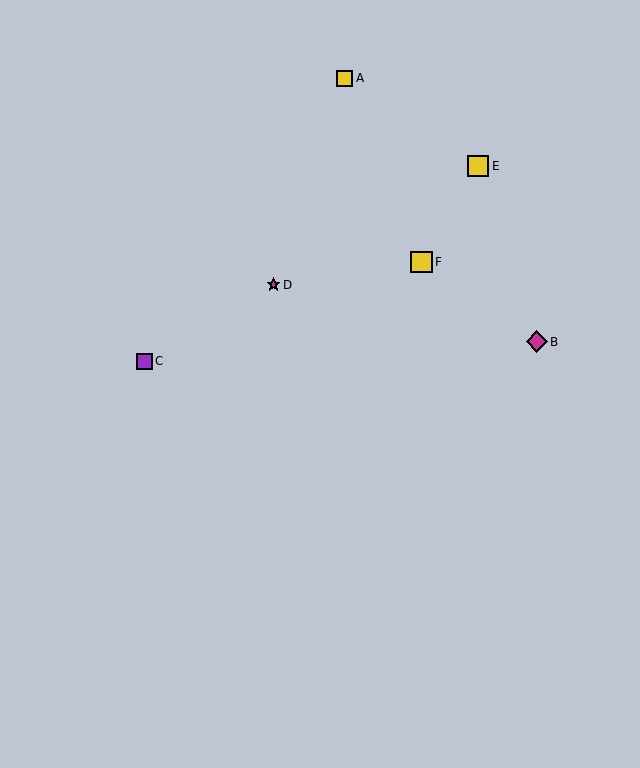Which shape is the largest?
The yellow square (labeled F) is the largest.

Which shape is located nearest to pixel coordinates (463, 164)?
The yellow square (labeled E) at (478, 166) is nearest to that location.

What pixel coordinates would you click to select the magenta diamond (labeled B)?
Click at (537, 342) to select the magenta diamond B.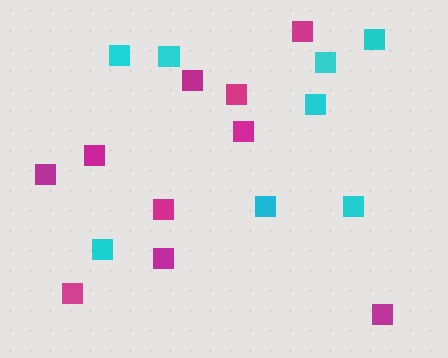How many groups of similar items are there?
There are 2 groups: one group of cyan squares (8) and one group of magenta squares (10).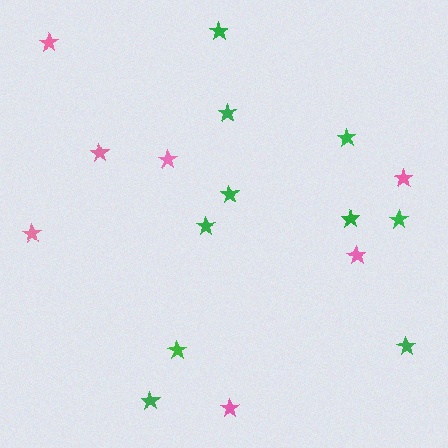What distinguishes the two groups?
There are 2 groups: one group of green stars (10) and one group of pink stars (7).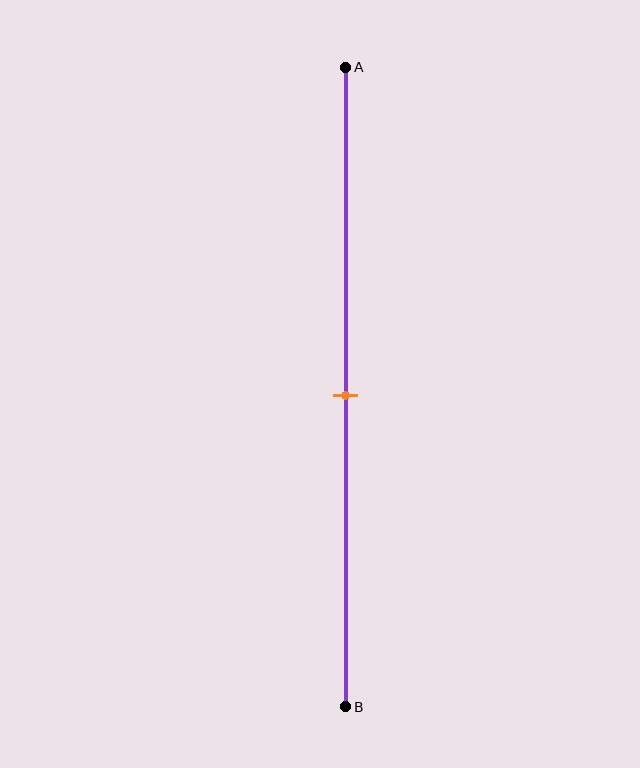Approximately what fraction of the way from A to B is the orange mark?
The orange mark is approximately 50% of the way from A to B.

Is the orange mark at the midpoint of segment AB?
Yes, the mark is approximately at the midpoint.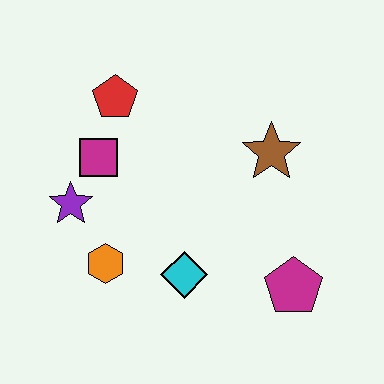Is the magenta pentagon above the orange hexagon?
No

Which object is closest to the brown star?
The magenta pentagon is closest to the brown star.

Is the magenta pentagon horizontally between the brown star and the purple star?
No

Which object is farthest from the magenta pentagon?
The red pentagon is farthest from the magenta pentagon.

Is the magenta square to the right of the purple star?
Yes